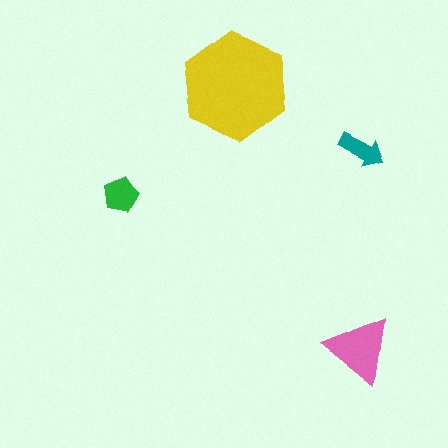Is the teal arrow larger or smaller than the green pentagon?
Smaller.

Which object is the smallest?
The teal arrow.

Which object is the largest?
The yellow hexagon.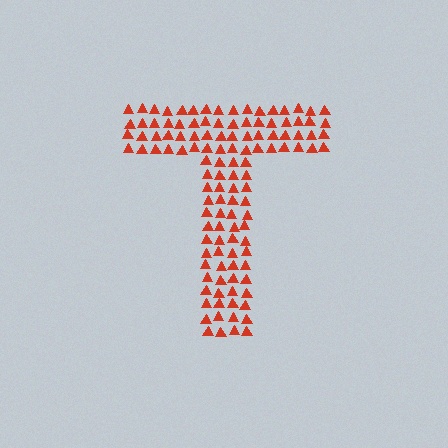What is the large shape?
The large shape is the letter T.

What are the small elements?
The small elements are triangles.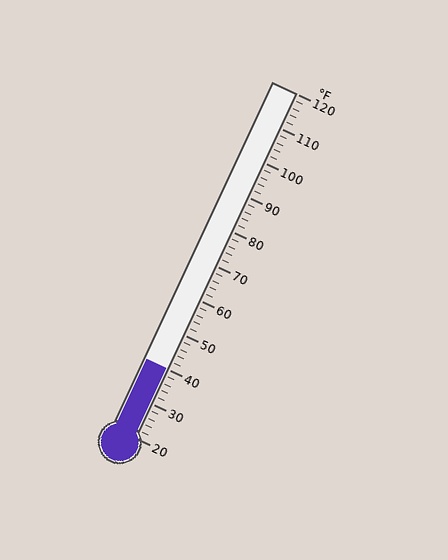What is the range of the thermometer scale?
The thermometer scale ranges from 20°F to 120°F.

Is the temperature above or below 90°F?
The temperature is below 90°F.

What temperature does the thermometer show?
The thermometer shows approximately 40°F.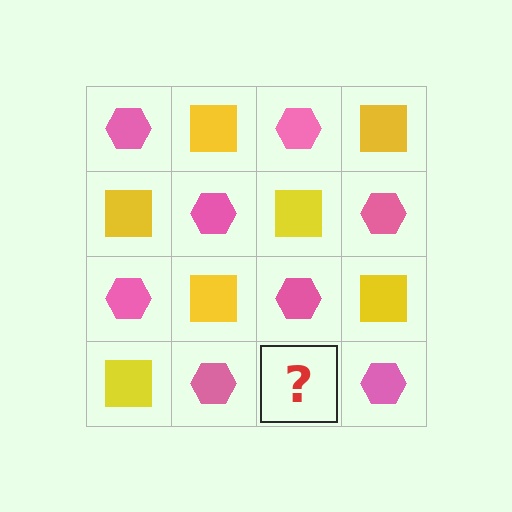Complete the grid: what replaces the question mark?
The question mark should be replaced with a yellow square.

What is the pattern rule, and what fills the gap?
The rule is that it alternates pink hexagon and yellow square in a checkerboard pattern. The gap should be filled with a yellow square.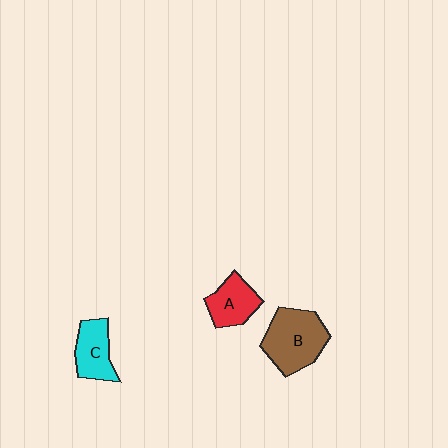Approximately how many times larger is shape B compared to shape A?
Approximately 1.6 times.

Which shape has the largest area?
Shape B (brown).